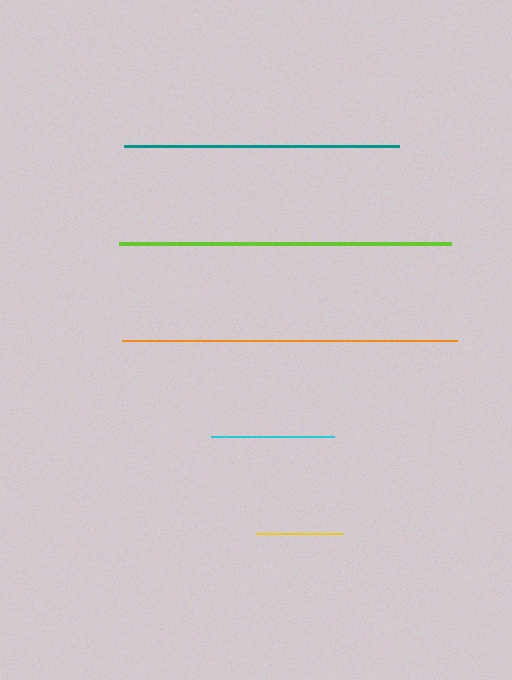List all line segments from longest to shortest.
From longest to shortest: orange, lime, teal, cyan, yellow.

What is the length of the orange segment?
The orange segment is approximately 335 pixels long.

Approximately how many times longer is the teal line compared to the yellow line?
The teal line is approximately 3.2 times the length of the yellow line.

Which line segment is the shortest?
The yellow line is the shortest at approximately 87 pixels.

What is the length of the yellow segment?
The yellow segment is approximately 87 pixels long.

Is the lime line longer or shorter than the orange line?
The orange line is longer than the lime line.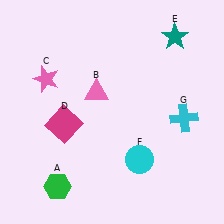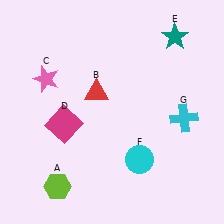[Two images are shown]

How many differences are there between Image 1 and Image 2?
There are 2 differences between the two images.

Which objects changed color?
A changed from green to lime. B changed from pink to red.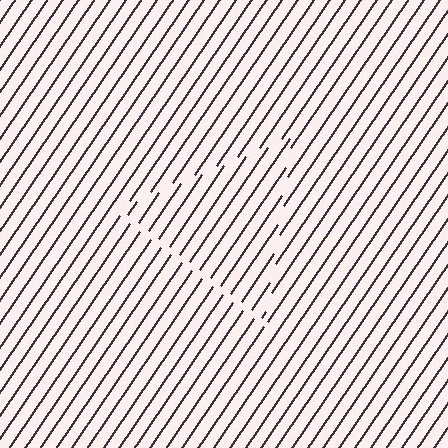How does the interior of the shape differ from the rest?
The interior of the shape contains the same grating, shifted by half a period — the contour is defined by the phase discontinuity where line-ends from the inner and outer gratings abut.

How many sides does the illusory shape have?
3 sides — the line-ends trace a triangle.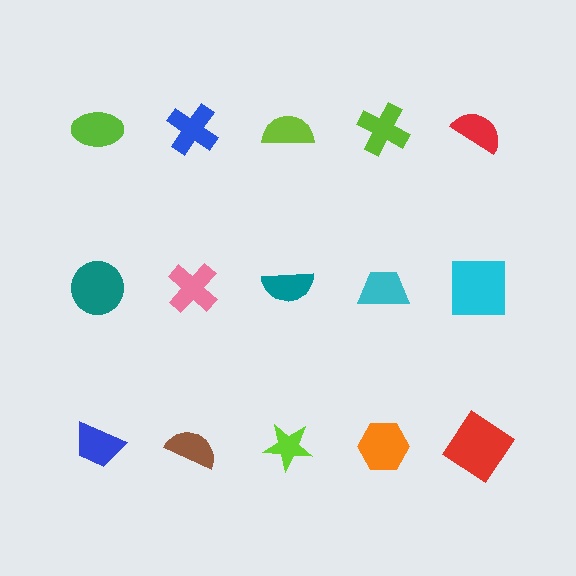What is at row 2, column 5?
A cyan square.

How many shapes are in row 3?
5 shapes.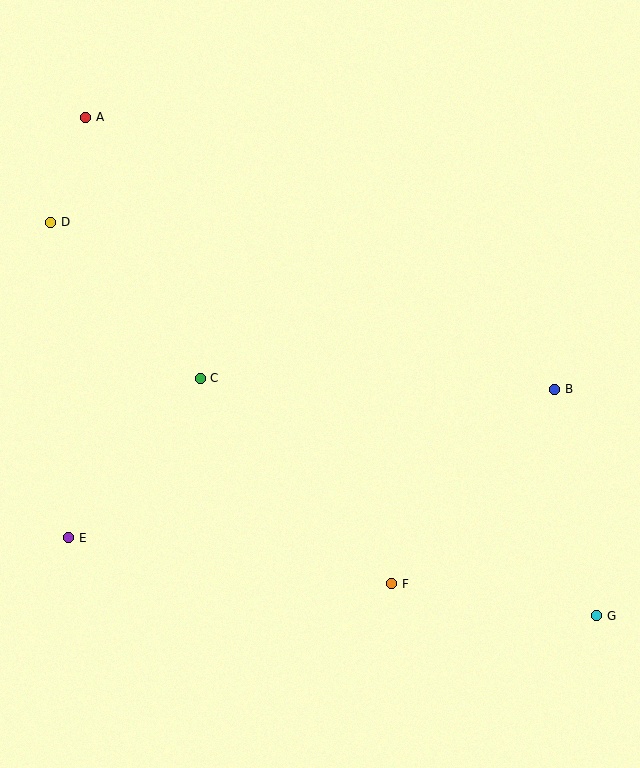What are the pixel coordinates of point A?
Point A is at (86, 117).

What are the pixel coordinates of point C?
Point C is at (200, 378).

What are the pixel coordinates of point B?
Point B is at (555, 389).